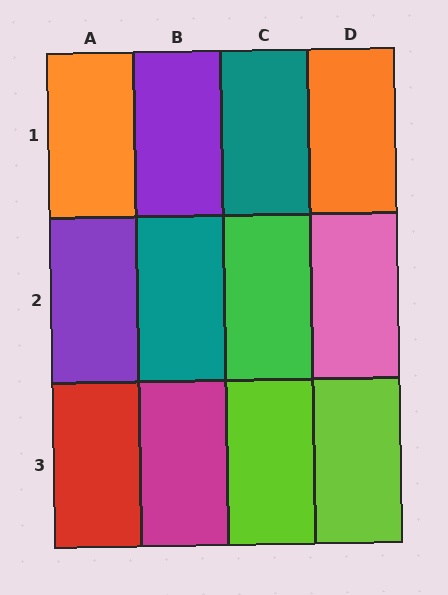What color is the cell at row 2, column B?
Teal.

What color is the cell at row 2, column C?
Green.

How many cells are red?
1 cell is red.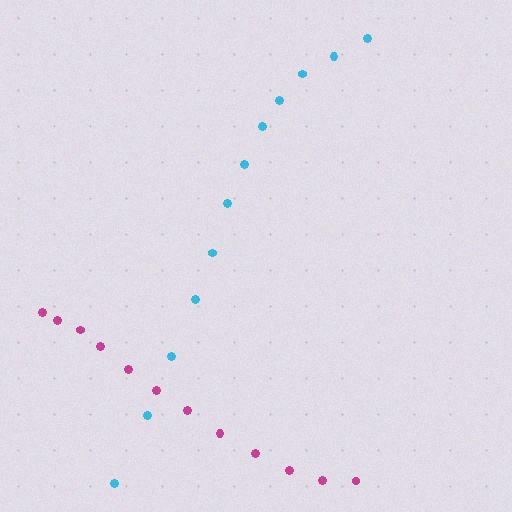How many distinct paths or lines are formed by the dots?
There are 2 distinct paths.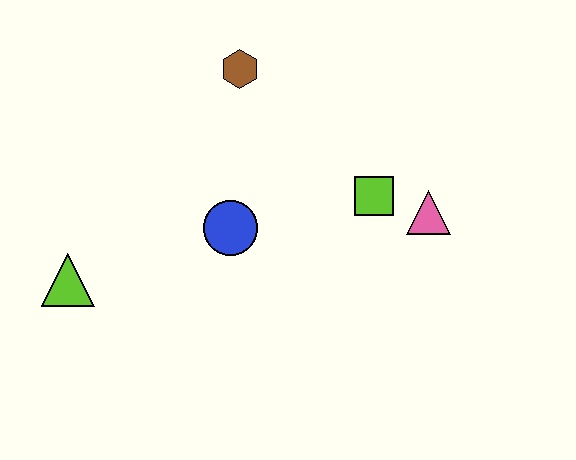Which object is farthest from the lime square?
The lime triangle is farthest from the lime square.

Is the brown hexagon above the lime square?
Yes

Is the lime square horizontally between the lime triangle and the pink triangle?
Yes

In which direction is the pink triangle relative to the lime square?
The pink triangle is to the right of the lime square.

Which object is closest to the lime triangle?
The blue circle is closest to the lime triangle.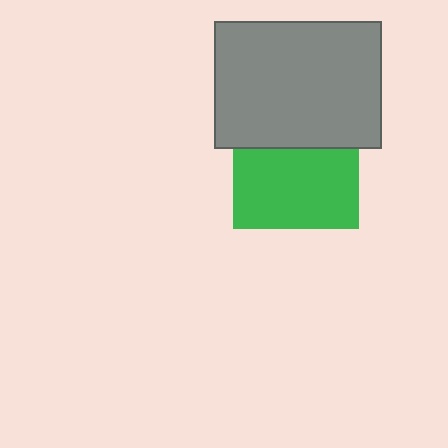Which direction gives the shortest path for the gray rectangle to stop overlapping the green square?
Moving up gives the shortest separation.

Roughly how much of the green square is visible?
About half of it is visible (roughly 63%).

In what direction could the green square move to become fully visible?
The green square could move down. That would shift it out from behind the gray rectangle entirely.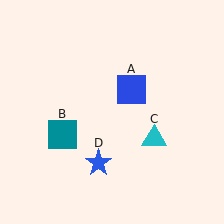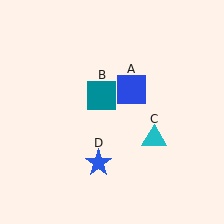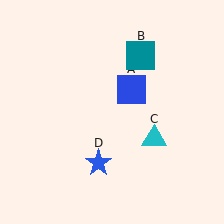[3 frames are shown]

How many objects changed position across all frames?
1 object changed position: teal square (object B).